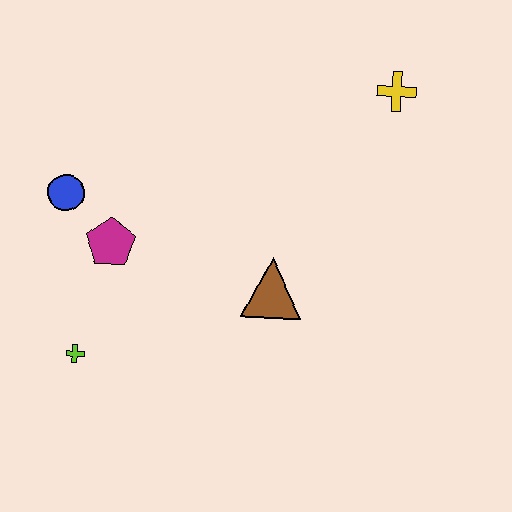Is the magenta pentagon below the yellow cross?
Yes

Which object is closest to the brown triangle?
The magenta pentagon is closest to the brown triangle.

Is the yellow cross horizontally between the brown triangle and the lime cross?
No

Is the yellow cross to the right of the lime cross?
Yes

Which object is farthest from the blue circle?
The yellow cross is farthest from the blue circle.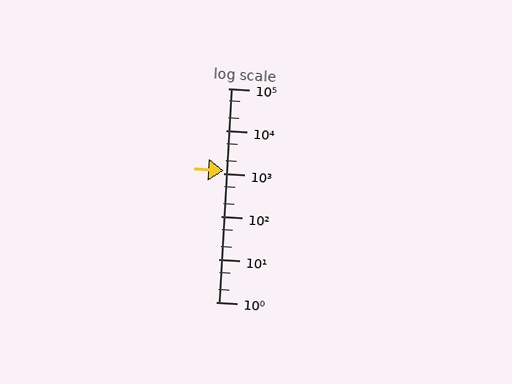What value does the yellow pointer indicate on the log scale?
The pointer indicates approximately 1200.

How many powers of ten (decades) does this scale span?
The scale spans 5 decades, from 1 to 100000.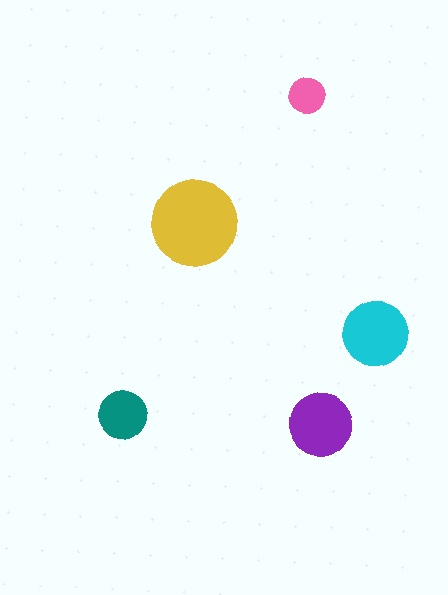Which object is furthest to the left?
The teal circle is leftmost.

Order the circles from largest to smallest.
the yellow one, the cyan one, the purple one, the teal one, the pink one.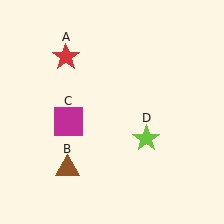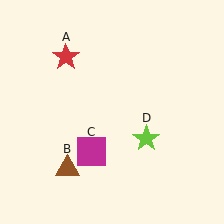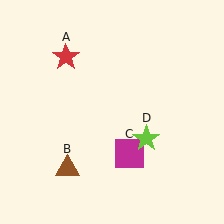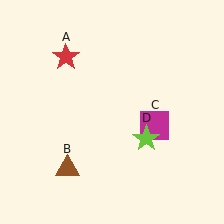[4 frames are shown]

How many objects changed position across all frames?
1 object changed position: magenta square (object C).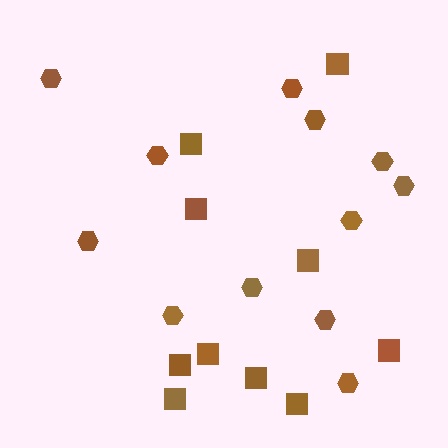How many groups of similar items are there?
There are 2 groups: one group of squares (10) and one group of hexagons (12).